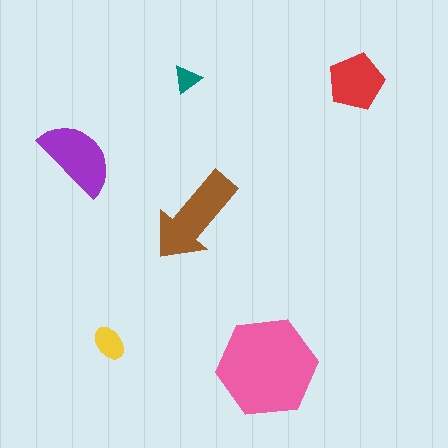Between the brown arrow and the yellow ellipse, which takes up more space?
The brown arrow.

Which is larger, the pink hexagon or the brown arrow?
The pink hexagon.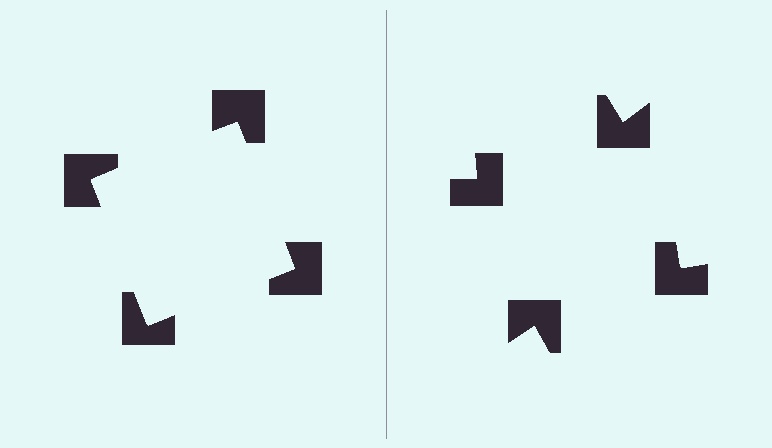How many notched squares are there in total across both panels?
8 — 4 on each side.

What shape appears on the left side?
An illusory square.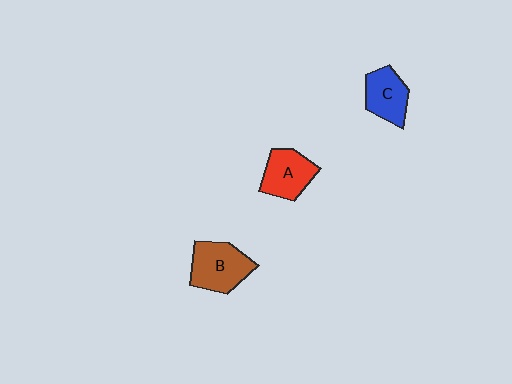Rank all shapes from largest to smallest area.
From largest to smallest: B (brown), A (red), C (blue).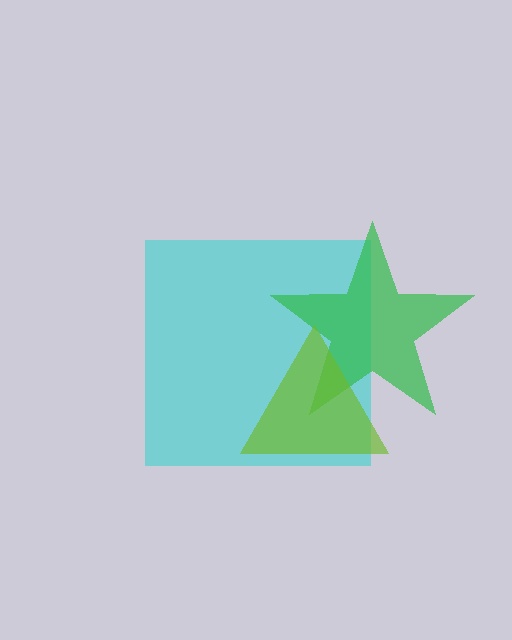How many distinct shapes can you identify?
There are 3 distinct shapes: a cyan square, a green star, a lime triangle.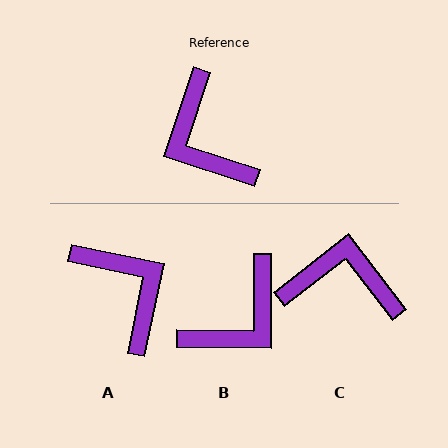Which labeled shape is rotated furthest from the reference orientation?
A, about 174 degrees away.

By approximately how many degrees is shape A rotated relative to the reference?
Approximately 174 degrees clockwise.